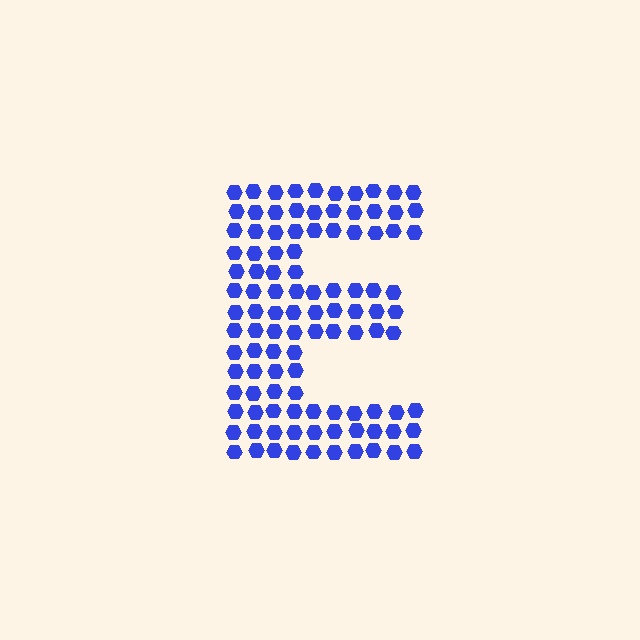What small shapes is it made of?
It is made of small hexagons.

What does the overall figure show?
The overall figure shows the letter E.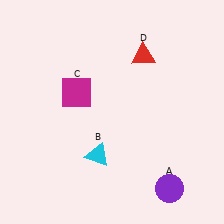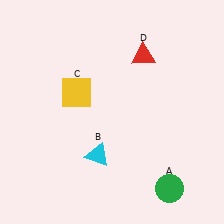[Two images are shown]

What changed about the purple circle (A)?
In Image 1, A is purple. In Image 2, it changed to green.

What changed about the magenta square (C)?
In Image 1, C is magenta. In Image 2, it changed to yellow.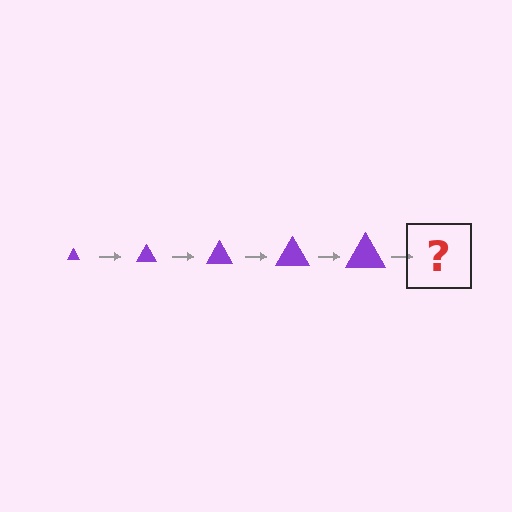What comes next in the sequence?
The next element should be a purple triangle, larger than the previous one.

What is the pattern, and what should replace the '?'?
The pattern is that the triangle gets progressively larger each step. The '?' should be a purple triangle, larger than the previous one.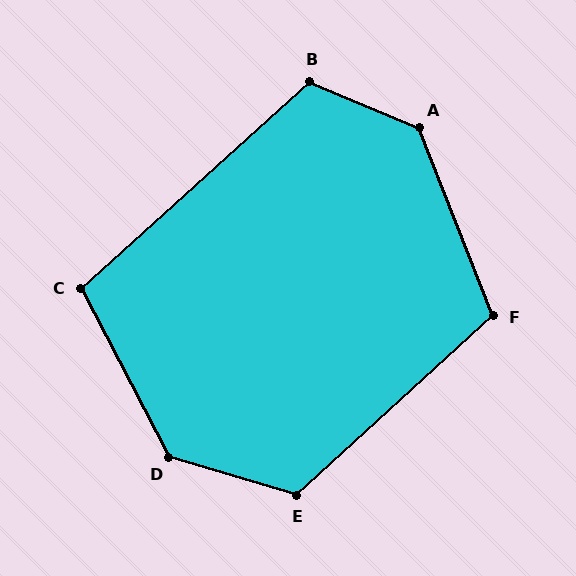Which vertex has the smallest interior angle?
C, at approximately 105 degrees.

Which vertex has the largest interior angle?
A, at approximately 134 degrees.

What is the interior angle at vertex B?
Approximately 115 degrees (obtuse).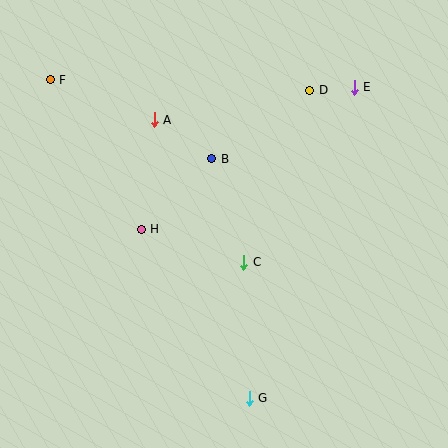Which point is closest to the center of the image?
Point C at (244, 262) is closest to the center.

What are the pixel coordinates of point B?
Point B is at (212, 159).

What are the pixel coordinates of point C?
Point C is at (244, 262).